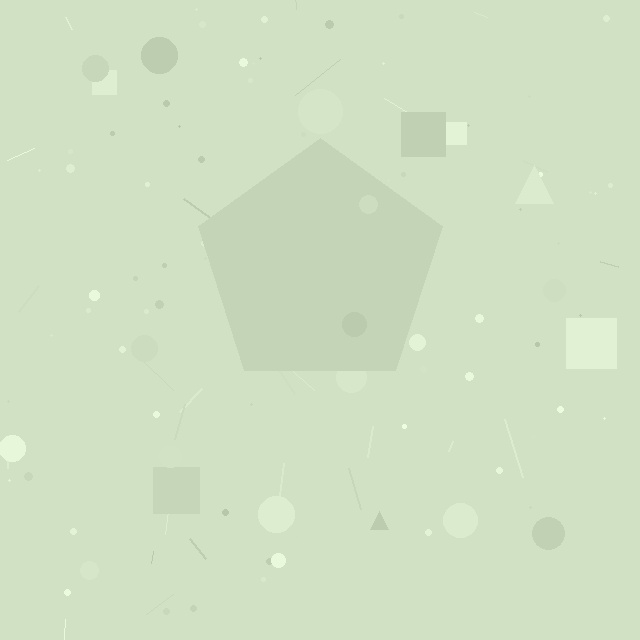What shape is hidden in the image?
A pentagon is hidden in the image.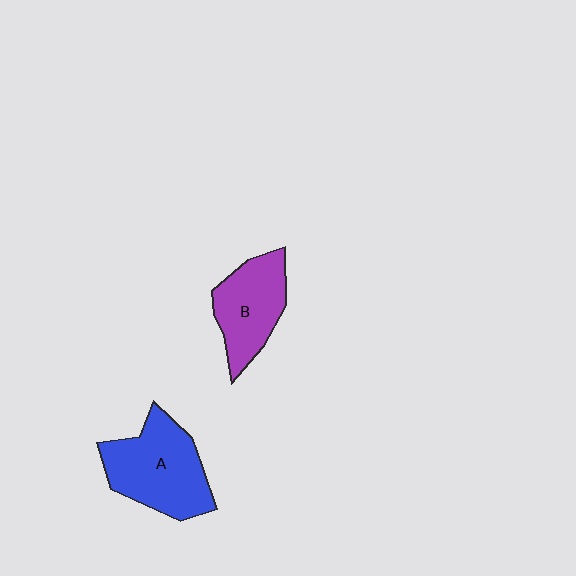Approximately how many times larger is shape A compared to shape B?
Approximately 1.3 times.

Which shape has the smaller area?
Shape B (purple).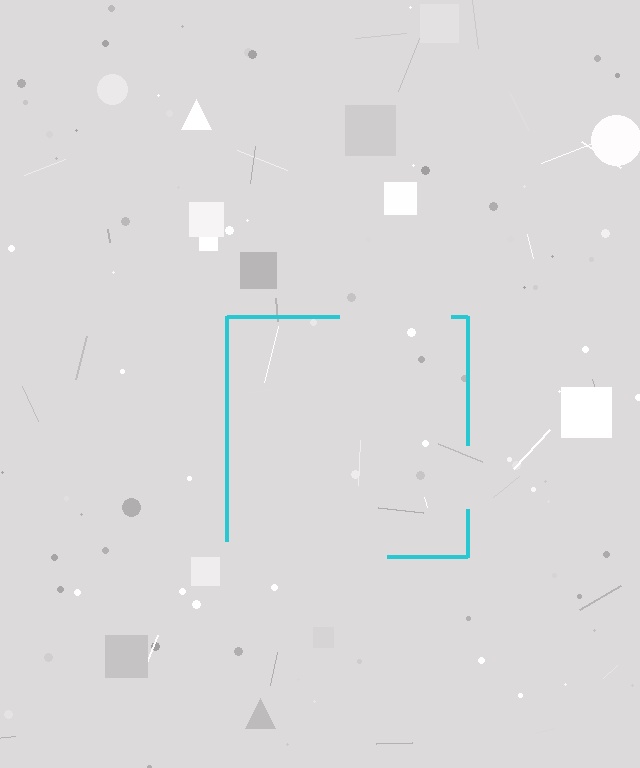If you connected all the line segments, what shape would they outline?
They would outline a square.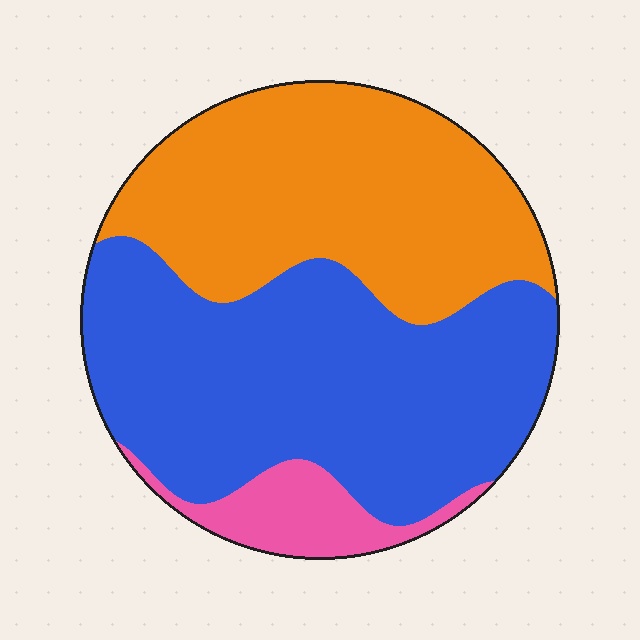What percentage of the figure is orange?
Orange takes up between a third and a half of the figure.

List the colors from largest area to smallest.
From largest to smallest: blue, orange, pink.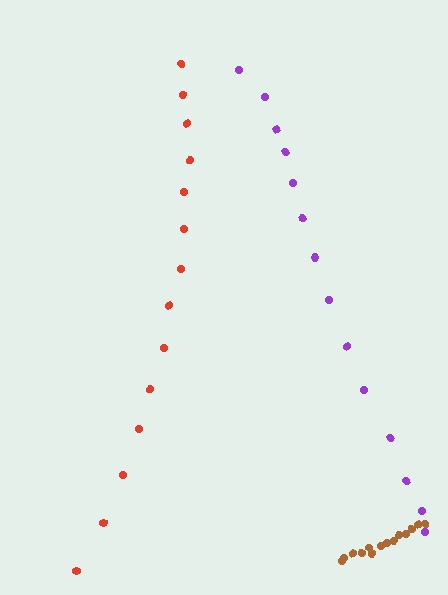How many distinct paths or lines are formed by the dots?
There are 3 distinct paths.